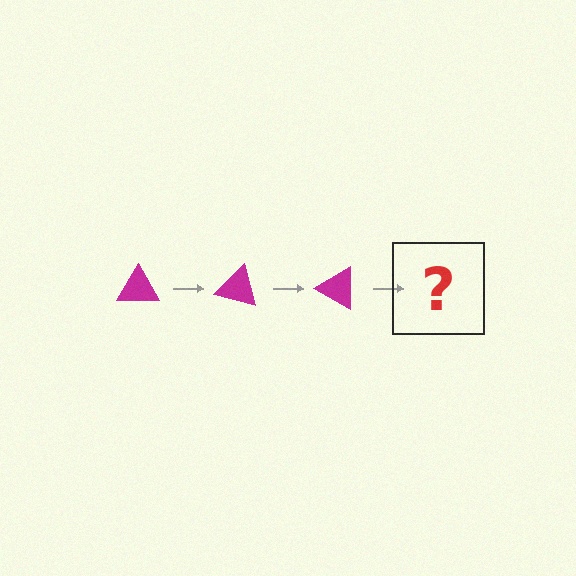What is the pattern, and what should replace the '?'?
The pattern is that the triangle rotates 15 degrees each step. The '?' should be a magenta triangle rotated 45 degrees.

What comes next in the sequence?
The next element should be a magenta triangle rotated 45 degrees.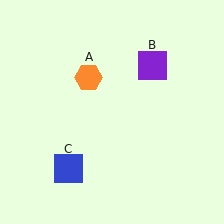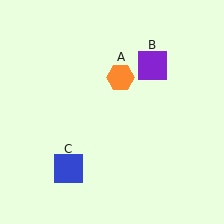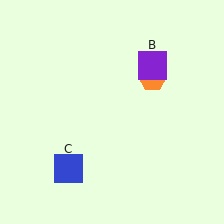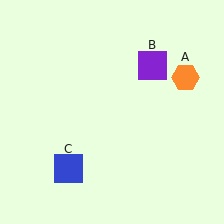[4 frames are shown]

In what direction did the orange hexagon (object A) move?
The orange hexagon (object A) moved right.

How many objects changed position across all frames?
1 object changed position: orange hexagon (object A).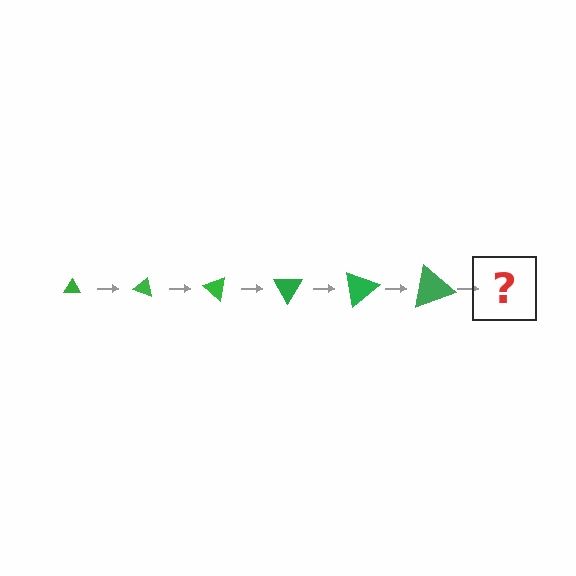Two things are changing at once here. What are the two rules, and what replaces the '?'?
The two rules are that the triangle grows larger each step and it rotates 20 degrees each step. The '?' should be a triangle, larger than the previous one and rotated 120 degrees from the start.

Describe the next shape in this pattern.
It should be a triangle, larger than the previous one and rotated 120 degrees from the start.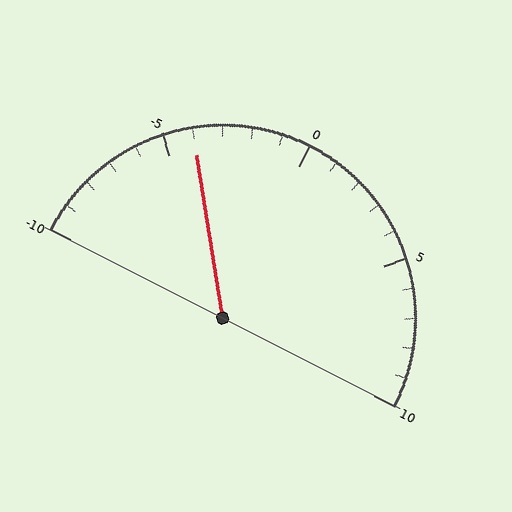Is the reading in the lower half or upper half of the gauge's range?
The reading is in the lower half of the range (-10 to 10).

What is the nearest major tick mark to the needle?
The nearest major tick mark is -5.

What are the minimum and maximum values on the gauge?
The gauge ranges from -10 to 10.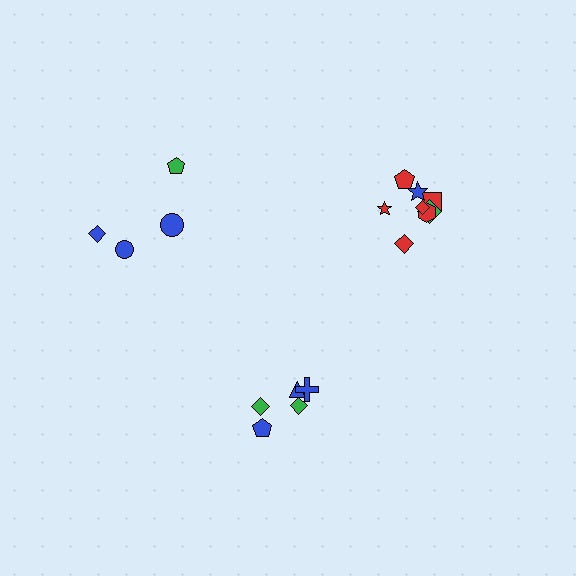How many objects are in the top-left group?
There are 4 objects.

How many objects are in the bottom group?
There are 5 objects.